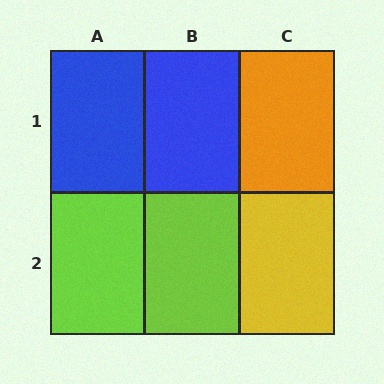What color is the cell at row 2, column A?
Lime.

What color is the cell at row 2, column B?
Lime.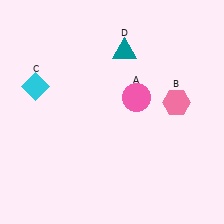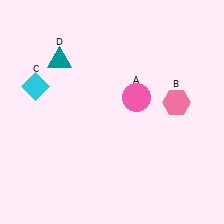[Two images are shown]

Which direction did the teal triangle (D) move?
The teal triangle (D) moved left.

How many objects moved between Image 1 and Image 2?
1 object moved between the two images.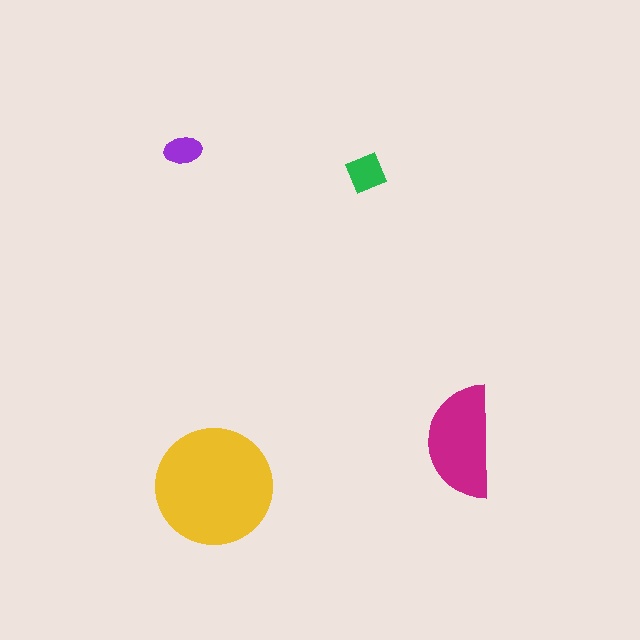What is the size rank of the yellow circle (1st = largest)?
1st.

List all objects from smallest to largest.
The purple ellipse, the green diamond, the magenta semicircle, the yellow circle.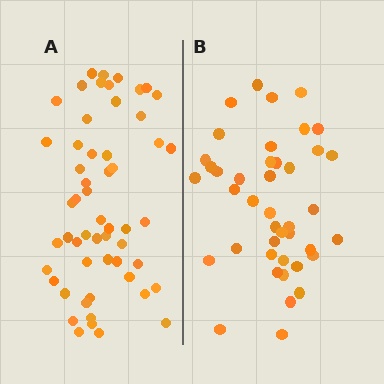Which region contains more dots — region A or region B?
Region A (the left region) has more dots.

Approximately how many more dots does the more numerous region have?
Region A has approximately 15 more dots than region B.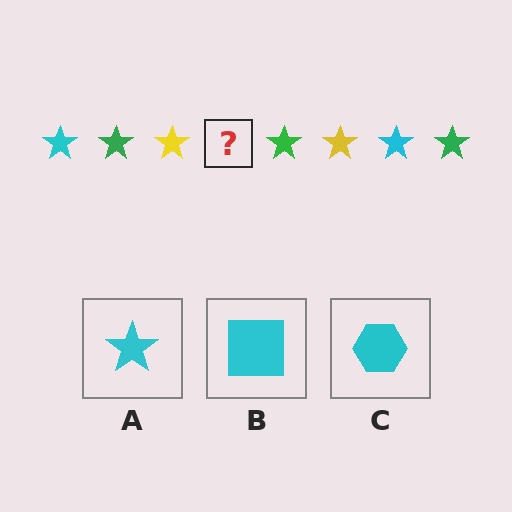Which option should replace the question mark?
Option A.